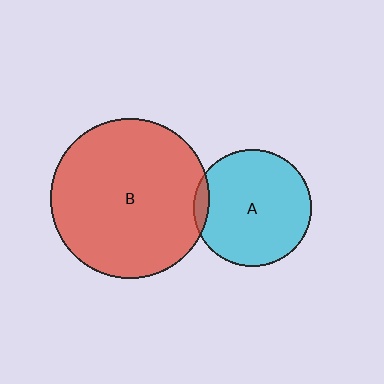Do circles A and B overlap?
Yes.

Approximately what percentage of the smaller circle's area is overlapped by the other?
Approximately 5%.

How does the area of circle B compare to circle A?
Approximately 1.9 times.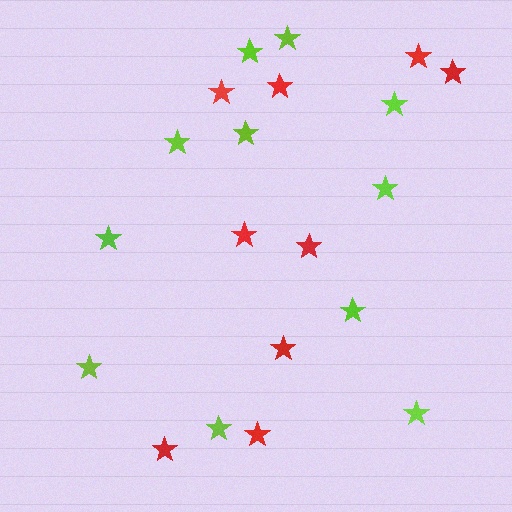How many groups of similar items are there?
There are 2 groups: one group of red stars (9) and one group of lime stars (11).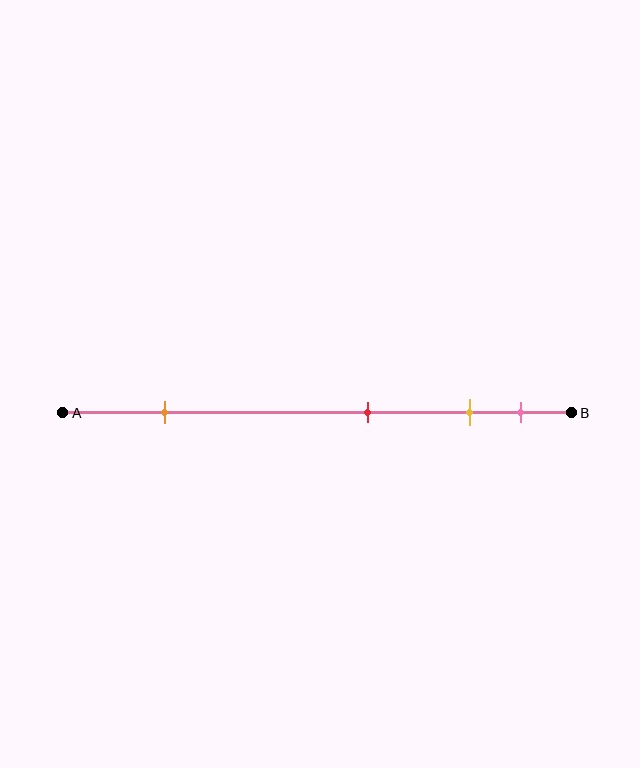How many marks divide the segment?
There are 4 marks dividing the segment.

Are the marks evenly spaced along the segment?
No, the marks are not evenly spaced.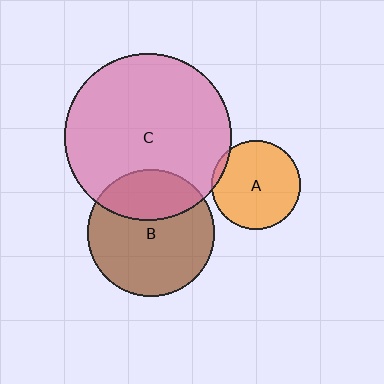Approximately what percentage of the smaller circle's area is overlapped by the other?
Approximately 5%.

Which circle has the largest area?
Circle C (pink).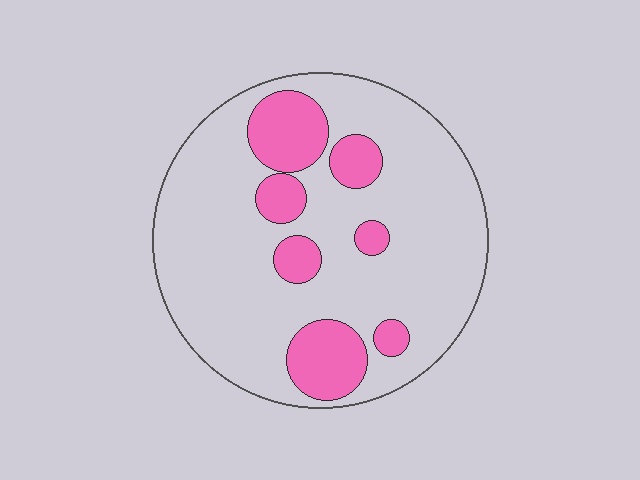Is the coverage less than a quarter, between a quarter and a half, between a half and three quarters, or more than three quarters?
Less than a quarter.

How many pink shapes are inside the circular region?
7.